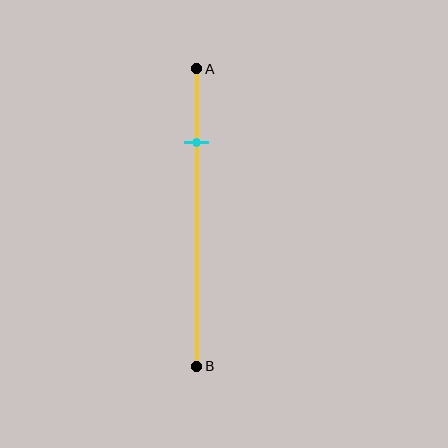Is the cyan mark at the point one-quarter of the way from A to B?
Yes, the mark is approximately at the one-quarter point.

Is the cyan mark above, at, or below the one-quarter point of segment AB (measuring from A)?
The cyan mark is approximately at the one-quarter point of segment AB.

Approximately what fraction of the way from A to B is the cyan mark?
The cyan mark is approximately 25% of the way from A to B.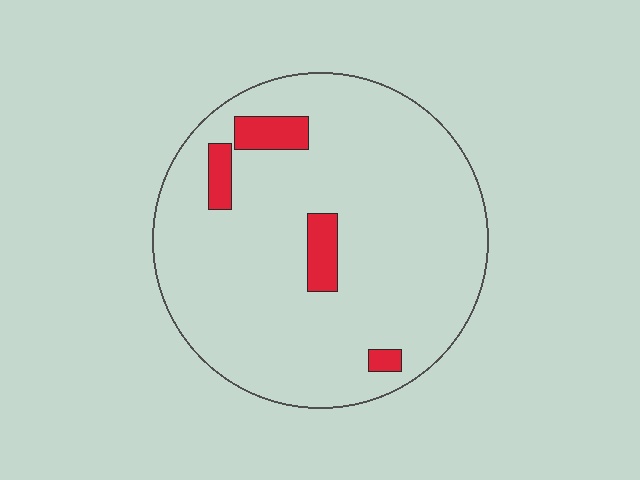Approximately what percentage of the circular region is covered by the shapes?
Approximately 10%.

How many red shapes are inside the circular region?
4.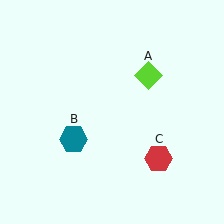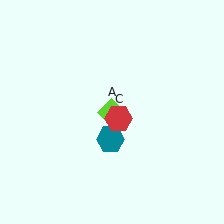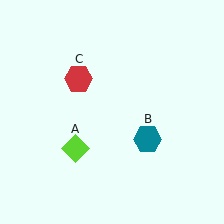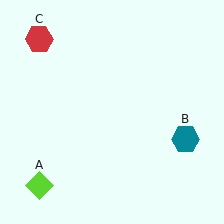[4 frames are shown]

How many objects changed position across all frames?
3 objects changed position: lime diamond (object A), teal hexagon (object B), red hexagon (object C).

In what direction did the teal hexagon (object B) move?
The teal hexagon (object B) moved right.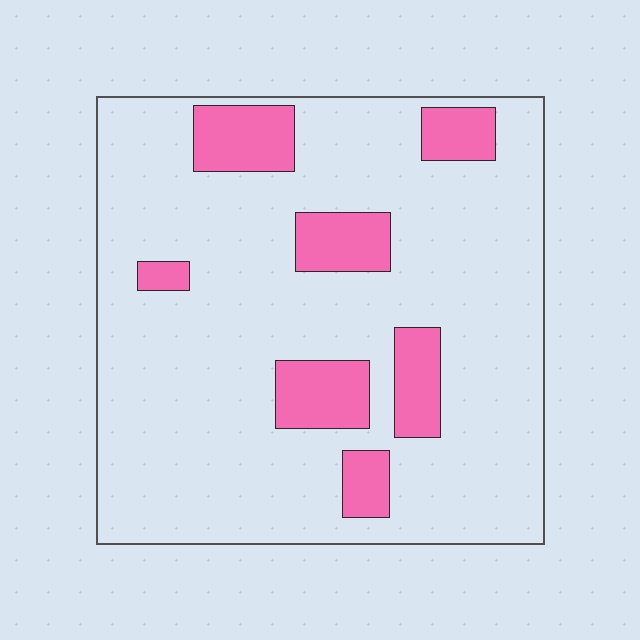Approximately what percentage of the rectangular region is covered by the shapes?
Approximately 15%.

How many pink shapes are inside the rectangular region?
7.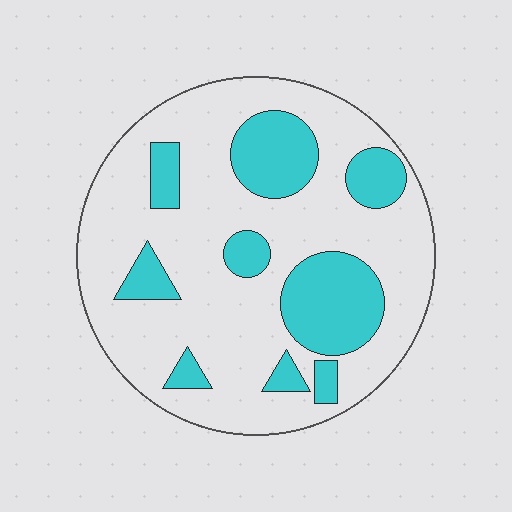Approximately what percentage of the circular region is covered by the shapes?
Approximately 25%.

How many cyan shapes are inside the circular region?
9.